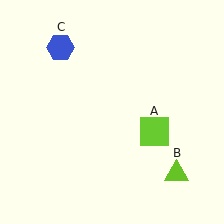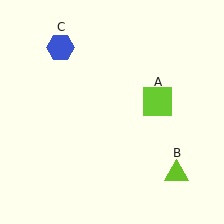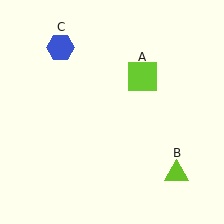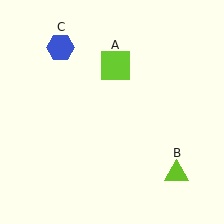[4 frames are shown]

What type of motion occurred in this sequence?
The lime square (object A) rotated counterclockwise around the center of the scene.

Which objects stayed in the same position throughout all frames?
Lime triangle (object B) and blue hexagon (object C) remained stationary.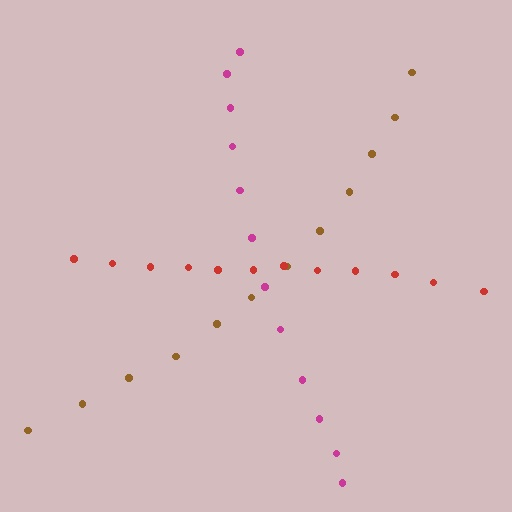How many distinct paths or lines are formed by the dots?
There are 3 distinct paths.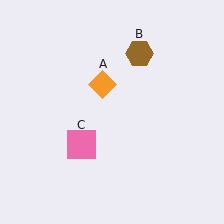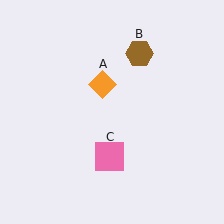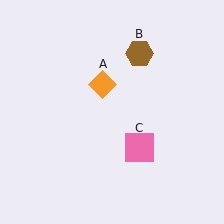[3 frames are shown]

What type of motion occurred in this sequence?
The pink square (object C) rotated counterclockwise around the center of the scene.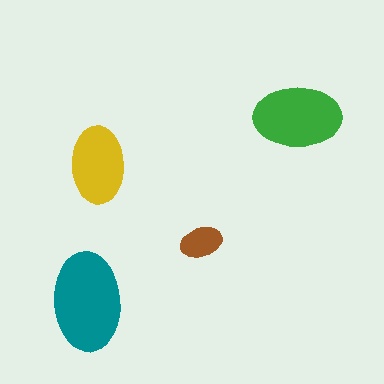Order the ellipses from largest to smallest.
the teal one, the green one, the yellow one, the brown one.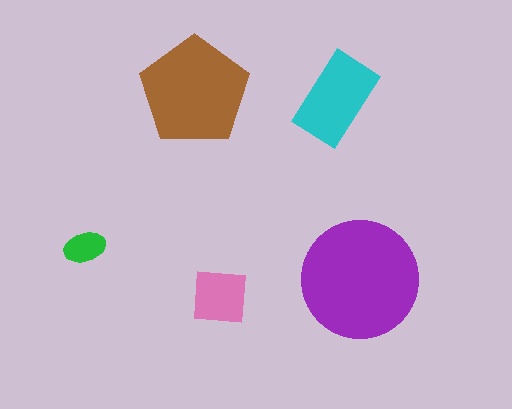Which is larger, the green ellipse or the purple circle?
The purple circle.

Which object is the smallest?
The green ellipse.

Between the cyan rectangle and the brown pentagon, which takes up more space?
The brown pentagon.